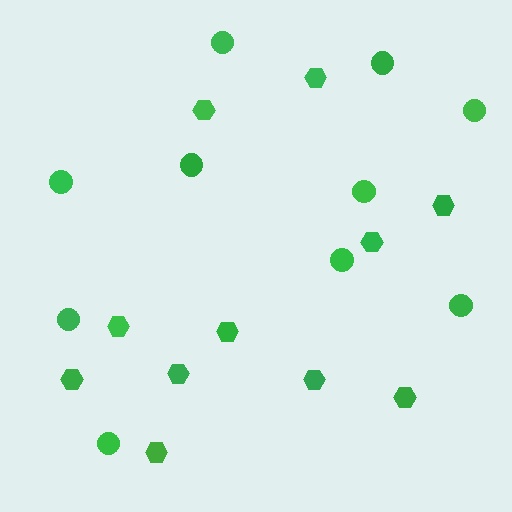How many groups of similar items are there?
There are 2 groups: one group of circles (10) and one group of hexagons (11).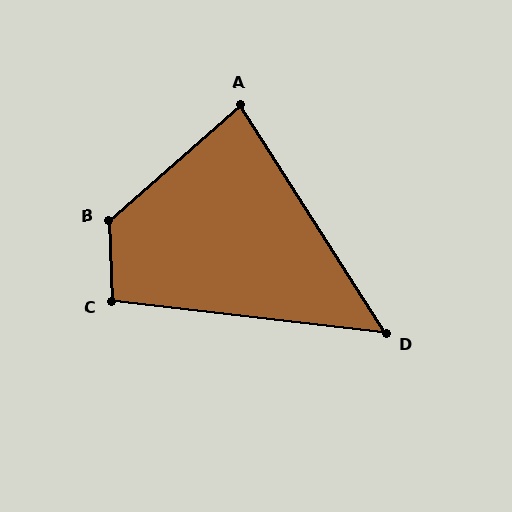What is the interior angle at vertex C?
Approximately 99 degrees (obtuse).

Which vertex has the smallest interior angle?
D, at approximately 51 degrees.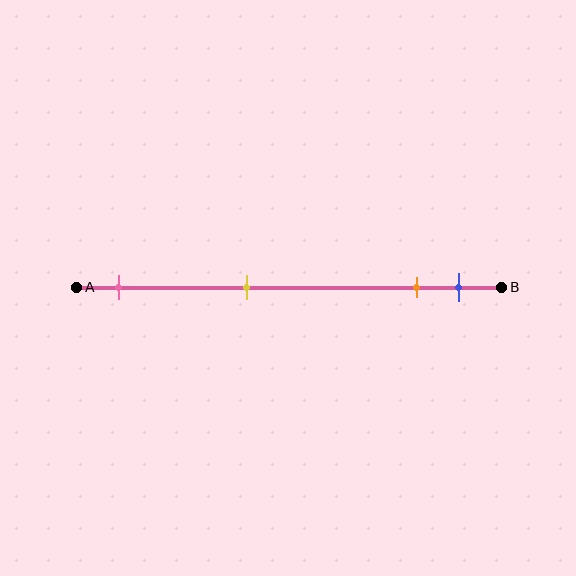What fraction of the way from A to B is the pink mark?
The pink mark is approximately 10% (0.1) of the way from A to B.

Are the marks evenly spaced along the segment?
No, the marks are not evenly spaced.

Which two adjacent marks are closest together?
The orange and blue marks are the closest adjacent pair.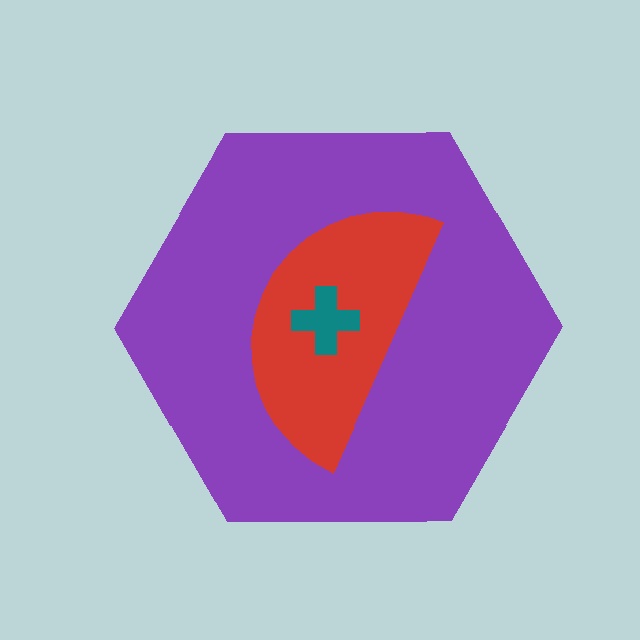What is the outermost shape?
The purple hexagon.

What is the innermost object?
The teal cross.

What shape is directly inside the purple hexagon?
The red semicircle.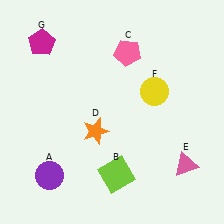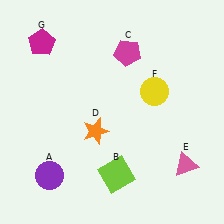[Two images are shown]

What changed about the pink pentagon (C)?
In Image 1, C is pink. In Image 2, it changed to magenta.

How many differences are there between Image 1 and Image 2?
There is 1 difference between the two images.